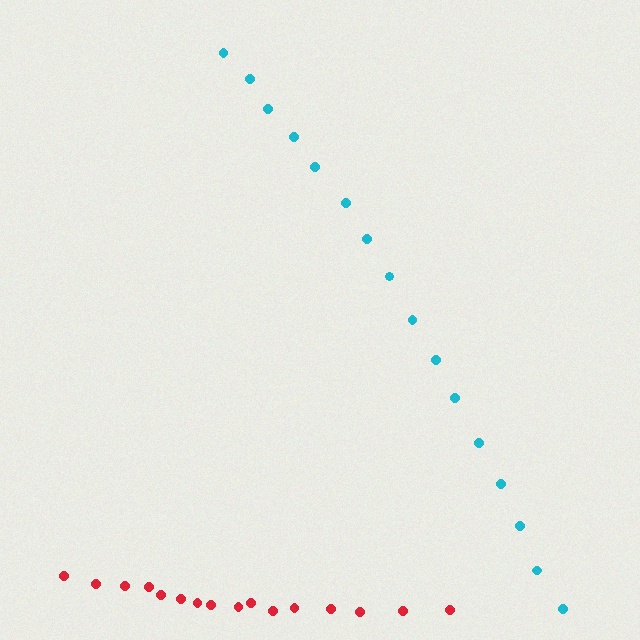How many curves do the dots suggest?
There are 2 distinct paths.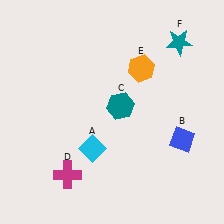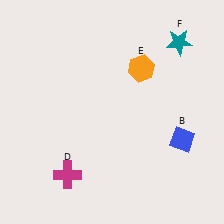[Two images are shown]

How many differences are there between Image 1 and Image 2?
There are 2 differences between the two images.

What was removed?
The teal hexagon (C), the cyan diamond (A) were removed in Image 2.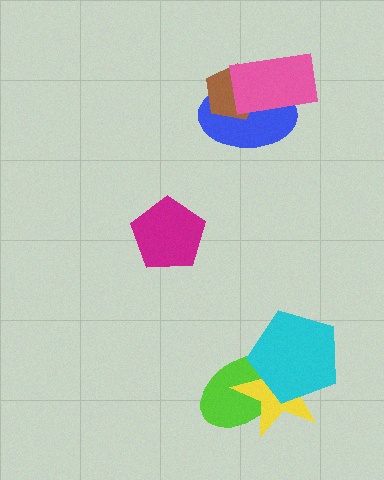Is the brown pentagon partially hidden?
Yes, it is partially covered by another shape.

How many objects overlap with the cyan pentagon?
2 objects overlap with the cyan pentagon.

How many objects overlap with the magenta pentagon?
0 objects overlap with the magenta pentagon.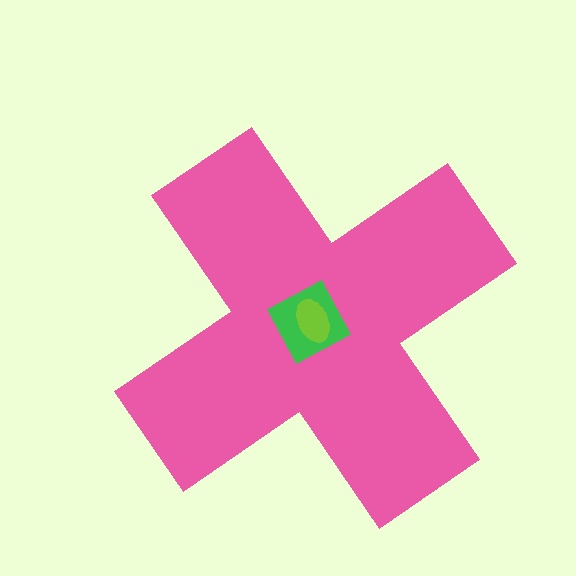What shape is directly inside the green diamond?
The lime ellipse.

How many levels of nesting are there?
3.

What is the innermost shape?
The lime ellipse.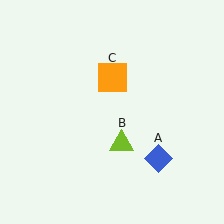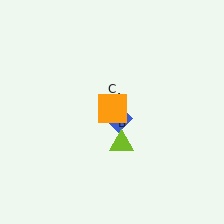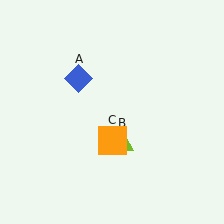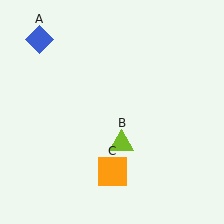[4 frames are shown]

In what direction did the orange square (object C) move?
The orange square (object C) moved down.